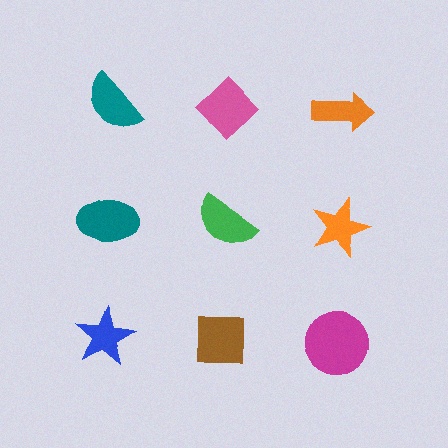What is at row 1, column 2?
A pink diamond.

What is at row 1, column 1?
A teal semicircle.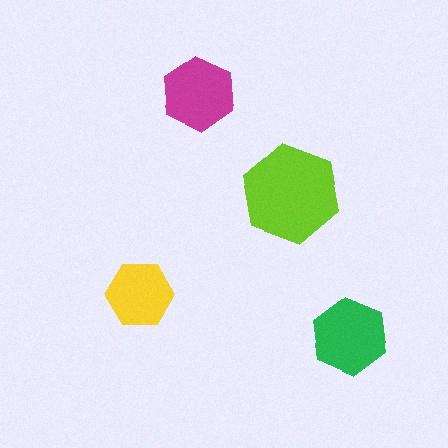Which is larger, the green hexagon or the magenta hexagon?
The green one.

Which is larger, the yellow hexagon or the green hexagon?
The green one.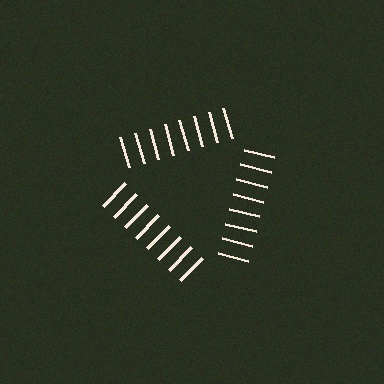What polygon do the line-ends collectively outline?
An illusory triangle — the line segments terminate on its edges but no continuous stroke is drawn.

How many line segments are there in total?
24 — 8 along each of the 3 edges.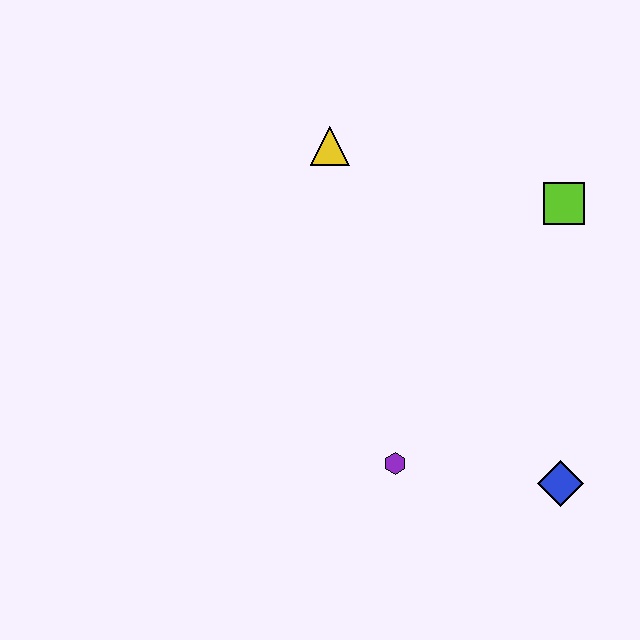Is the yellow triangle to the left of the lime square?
Yes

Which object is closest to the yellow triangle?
The lime square is closest to the yellow triangle.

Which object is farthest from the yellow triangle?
The blue diamond is farthest from the yellow triangle.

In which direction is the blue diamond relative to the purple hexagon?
The blue diamond is to the right of the purple hexagon.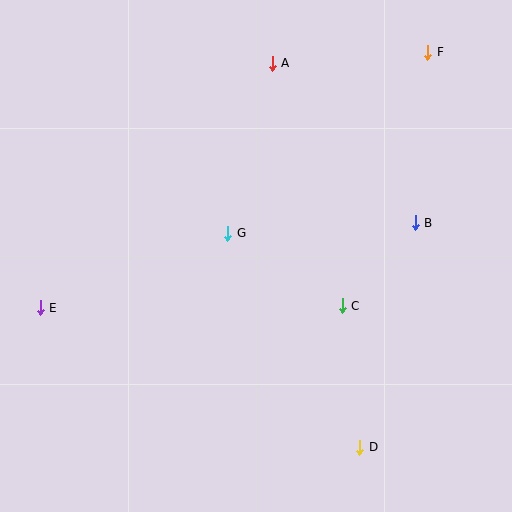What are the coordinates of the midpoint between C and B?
The midpoint between C and B is at (379, 264).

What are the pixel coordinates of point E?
Point E is at (40, 308).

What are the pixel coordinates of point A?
Point A is at (272, 63).